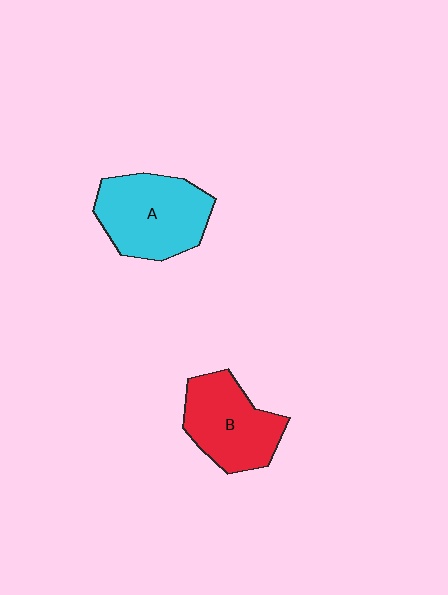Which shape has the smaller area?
Shape B (red).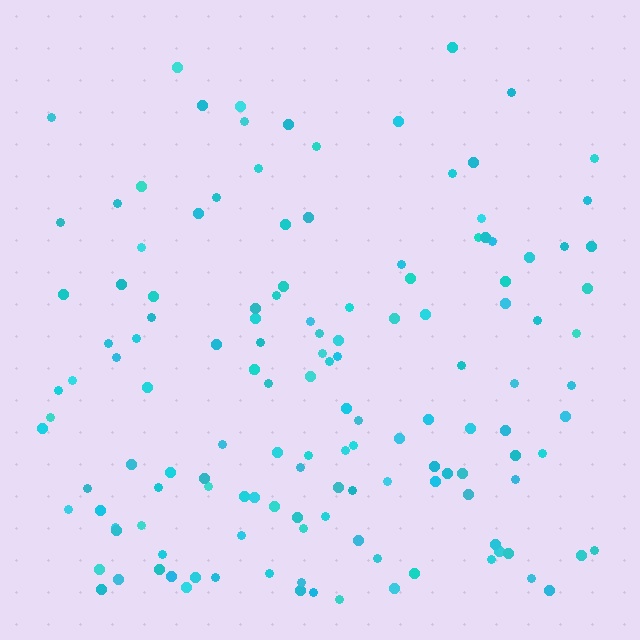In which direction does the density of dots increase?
From top to bottom, with the bottom side densest.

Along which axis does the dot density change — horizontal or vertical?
Vertical.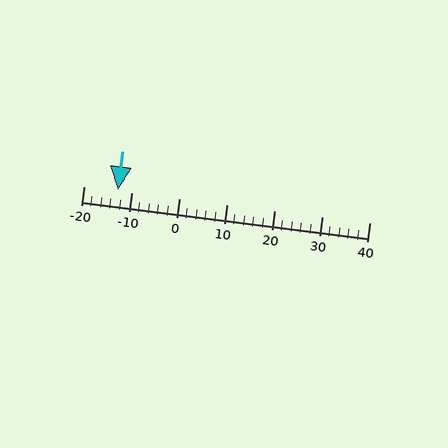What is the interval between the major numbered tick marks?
The major tick marks are spaced 10 units apart.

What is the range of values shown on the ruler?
The ruler shows values from -20 to 40.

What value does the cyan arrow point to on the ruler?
The cyan arrow points to approximately -13.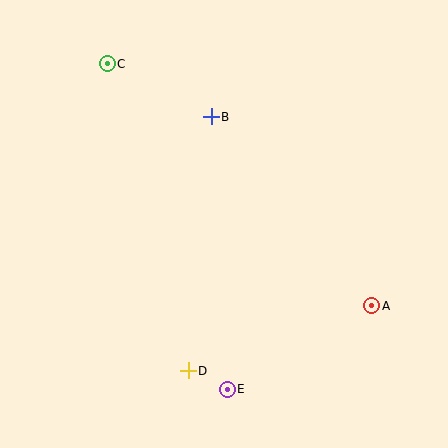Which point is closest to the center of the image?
Point B at (211, 117) is closest to the center.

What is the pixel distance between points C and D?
The distance between C and D is 318 pixels.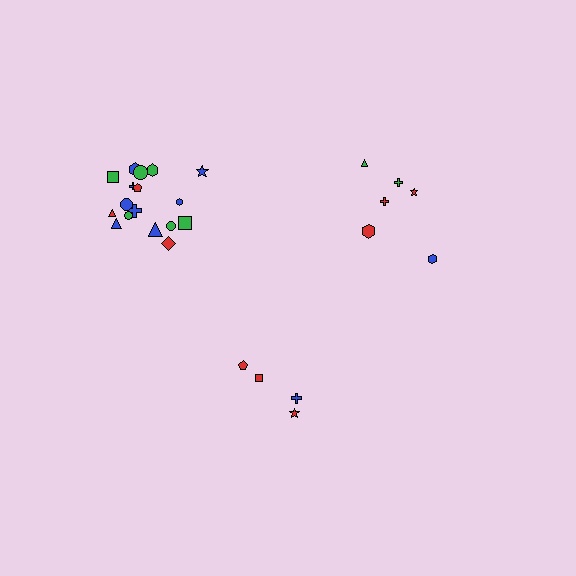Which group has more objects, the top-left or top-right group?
The top-left group.